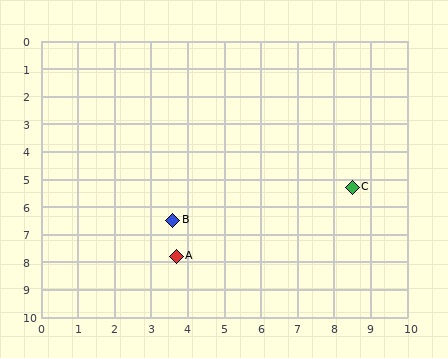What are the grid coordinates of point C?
Point C is at approximately (8.5, 5.3).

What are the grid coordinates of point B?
Point B is at approximately (3.6, 6.5).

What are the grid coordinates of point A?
Point A is at approximately (3.7, 7.8).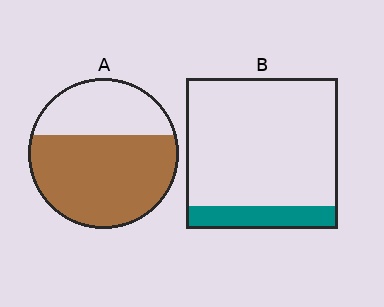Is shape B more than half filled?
No.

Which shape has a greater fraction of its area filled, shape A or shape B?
Shape A.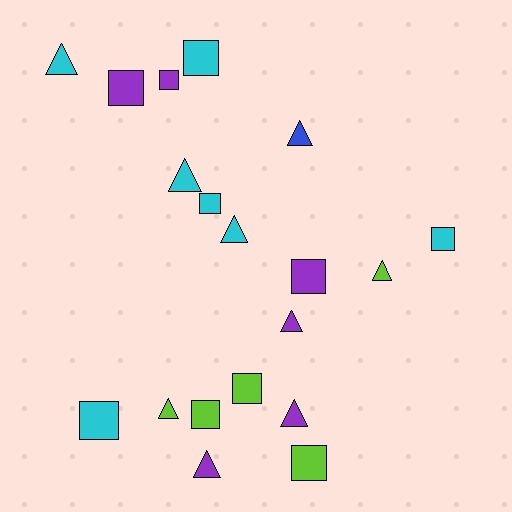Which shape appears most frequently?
Square, with 10 objects.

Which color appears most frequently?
Cyan, with 7 objects.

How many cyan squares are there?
There are 4 cyan squares.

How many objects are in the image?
There are 19 objects.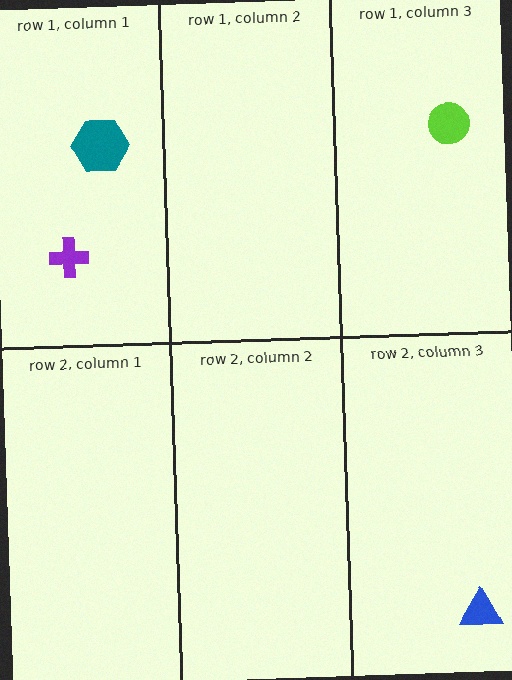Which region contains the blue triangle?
The row 2, column 3 region.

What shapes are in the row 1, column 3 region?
The lime circle.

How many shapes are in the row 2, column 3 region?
1.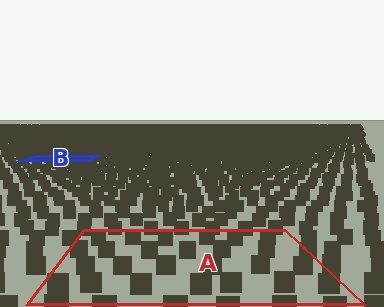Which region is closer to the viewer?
Region A is closer. The texture elements there are larger and more spread out.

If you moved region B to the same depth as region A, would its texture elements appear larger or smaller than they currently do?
They would appear larger. At a closer depth, the same texture elements are projected at a bigger on-screen size.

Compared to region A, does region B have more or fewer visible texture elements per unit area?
Region B has more texture elements per unit area — they are packed more densely because it is farther away.